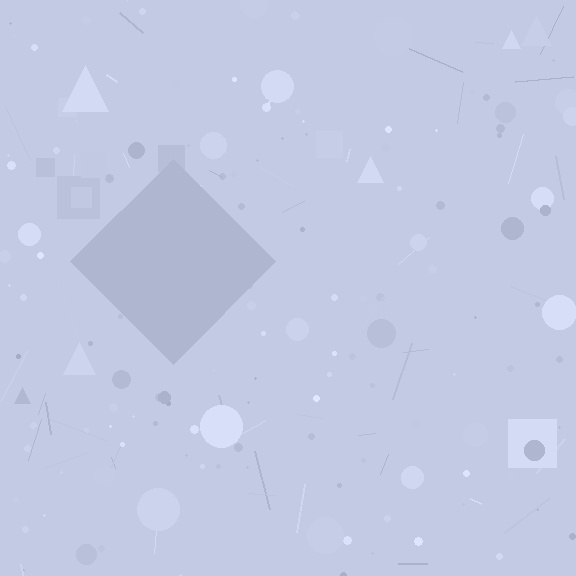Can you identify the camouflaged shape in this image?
The camouflaged shape is a diamond.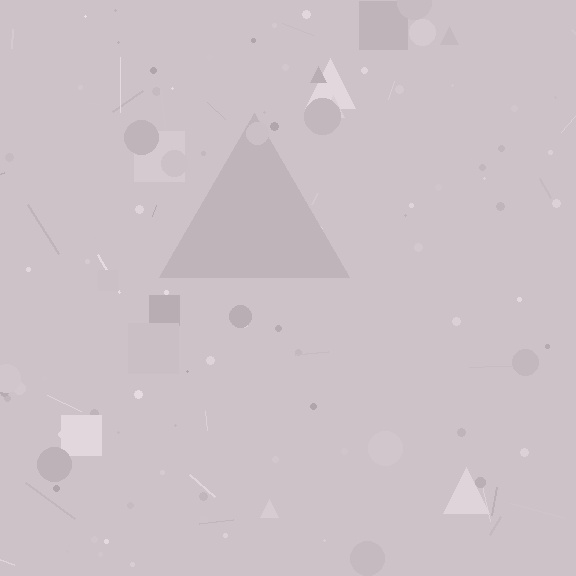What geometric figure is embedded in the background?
A triangle is embedded in the background.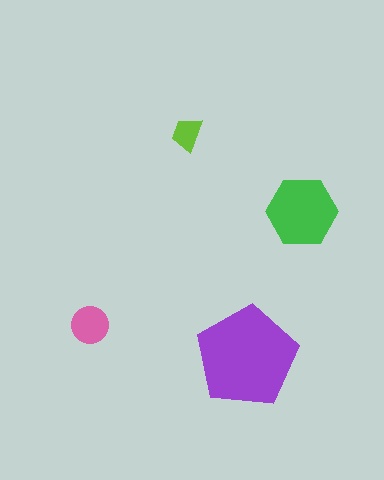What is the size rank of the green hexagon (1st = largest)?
2nd.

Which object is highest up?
The lime trapezoid is topmost.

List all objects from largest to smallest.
The purple pentagon, the green hexagon, the pink circle, the lime trapezoid.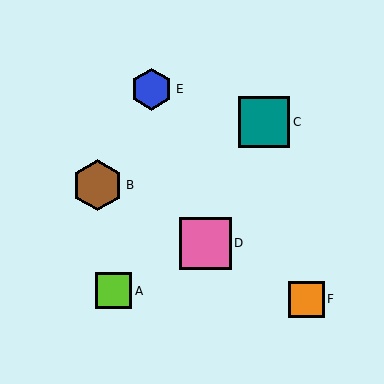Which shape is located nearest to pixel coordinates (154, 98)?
The blue hexagon (labeled E) at (152, 89) is nearest to that location.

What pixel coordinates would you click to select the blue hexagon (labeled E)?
Click at (152, 89) to select the blue hexagon E.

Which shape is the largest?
The pink square (labeled D) is the largest.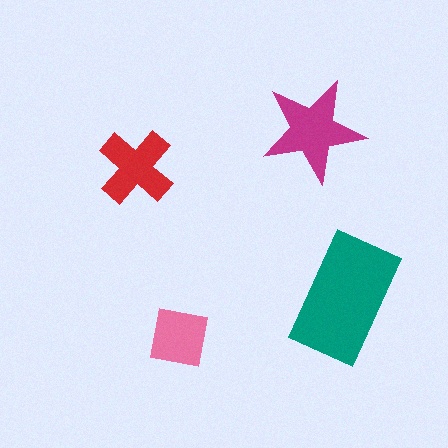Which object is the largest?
The teal rectangle.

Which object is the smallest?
The pink square.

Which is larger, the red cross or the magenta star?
The magenta star.